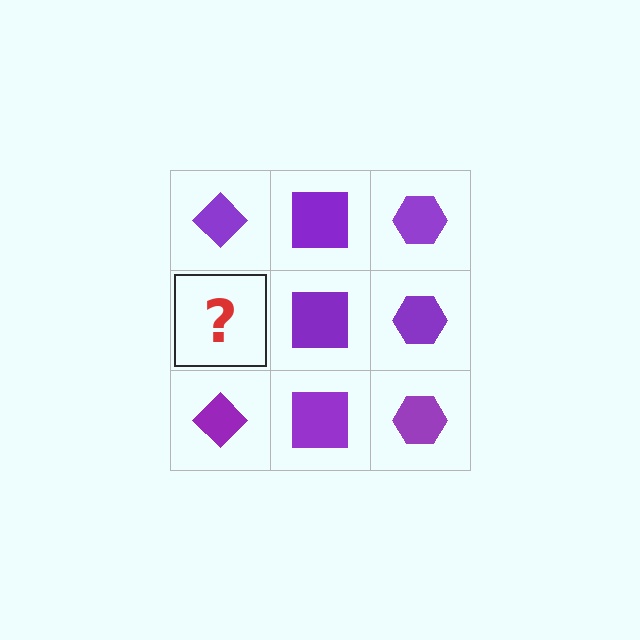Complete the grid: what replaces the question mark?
The question mark should be replaced with a purple diamond.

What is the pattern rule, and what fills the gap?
The rule is that each column has a consistent shape. The gap should be filled with a purple diamond.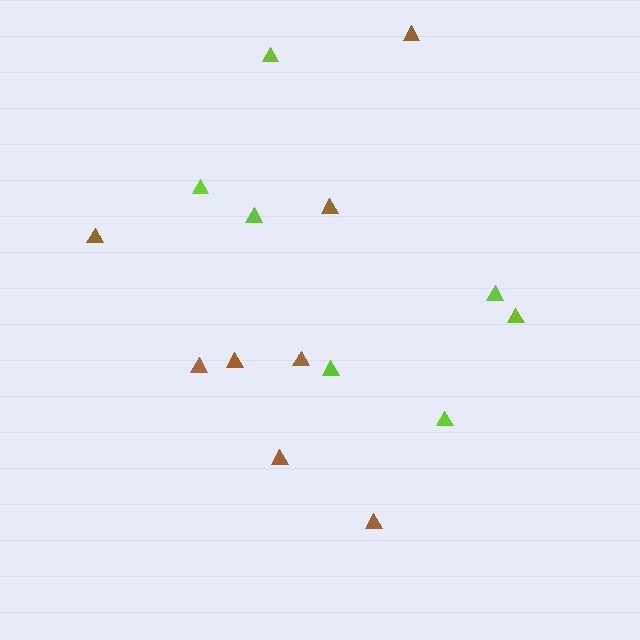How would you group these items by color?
There are 2 groups: one group of brown triangles (8) and one group of lime triangles (7).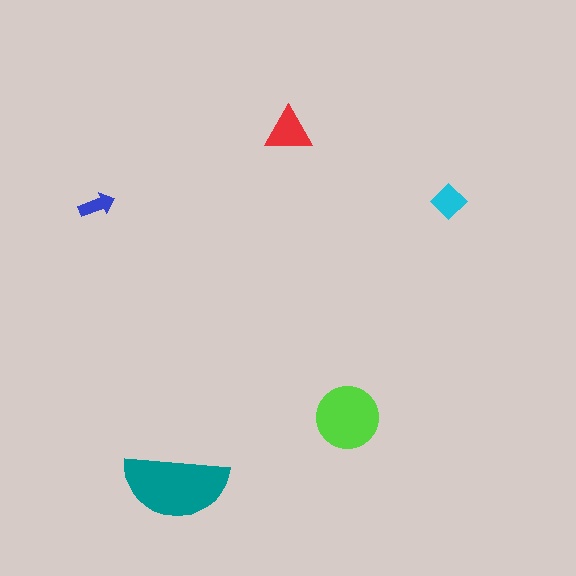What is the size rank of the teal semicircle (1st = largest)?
1st.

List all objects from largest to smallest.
The teal semicircle, the lime circle, the red triangle, the cyan diamond, the blue arrow.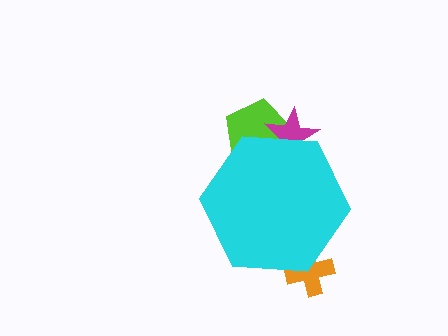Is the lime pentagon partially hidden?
Yes, the lime pentagon is partially hidden behind the cyan hexagon.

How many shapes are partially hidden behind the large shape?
3 shapes are partially hidden.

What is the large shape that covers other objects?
A cyan hexagon.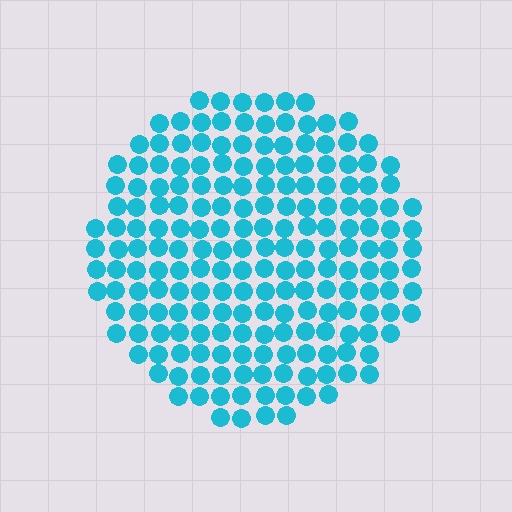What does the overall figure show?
The overall figure shows a circle.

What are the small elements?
The small elements are circles.